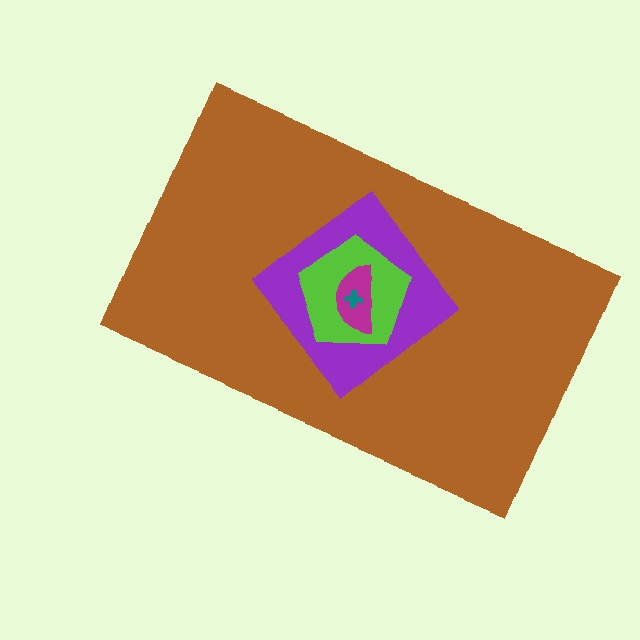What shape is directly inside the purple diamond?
The lime pentagon.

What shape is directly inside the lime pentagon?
The magenta semicircle.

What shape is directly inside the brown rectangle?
The purple diamond.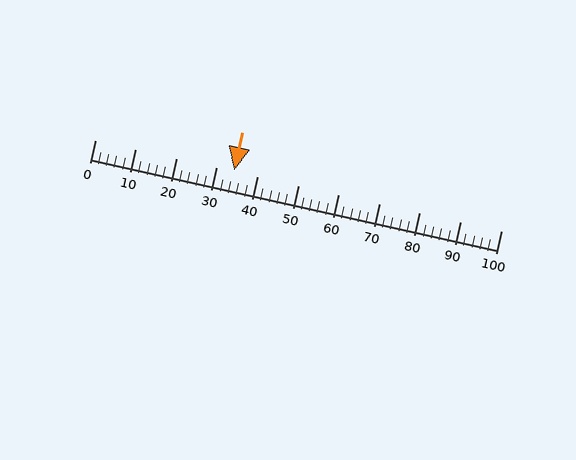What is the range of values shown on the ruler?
The ruler shows values from 0 to 100.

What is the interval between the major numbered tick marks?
The major tick marks are spaced 10 units apart.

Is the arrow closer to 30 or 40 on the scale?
The arrow is closer to 30.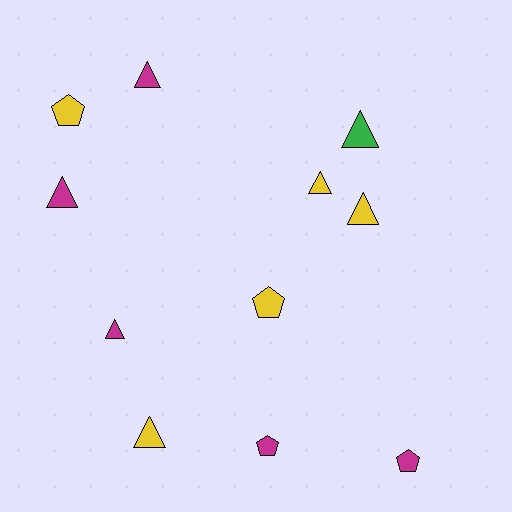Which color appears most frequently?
Magenta, with 5 objects.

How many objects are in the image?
There are 11 objects.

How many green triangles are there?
There is 1 green triangle.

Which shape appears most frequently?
Triangle, with 7 objects.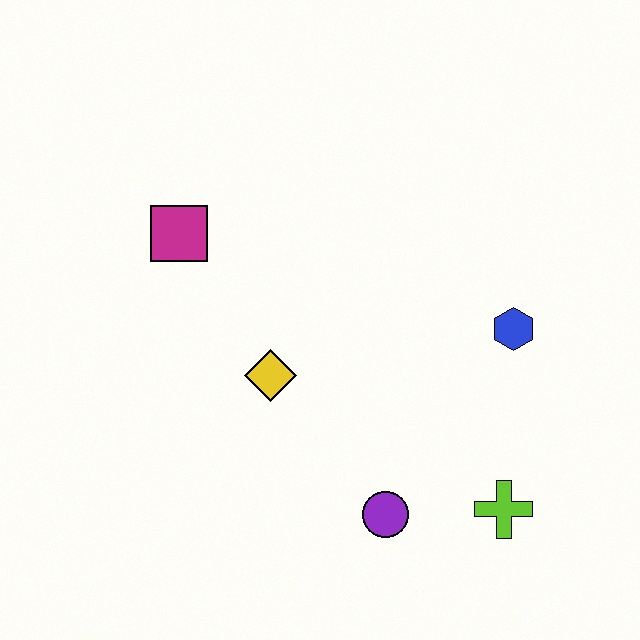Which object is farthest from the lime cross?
The magenta square is farthest from the lime cross.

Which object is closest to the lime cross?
The purple circle is closest to the lime cross.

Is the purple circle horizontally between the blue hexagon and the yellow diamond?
Yes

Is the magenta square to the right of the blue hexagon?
No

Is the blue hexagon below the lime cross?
No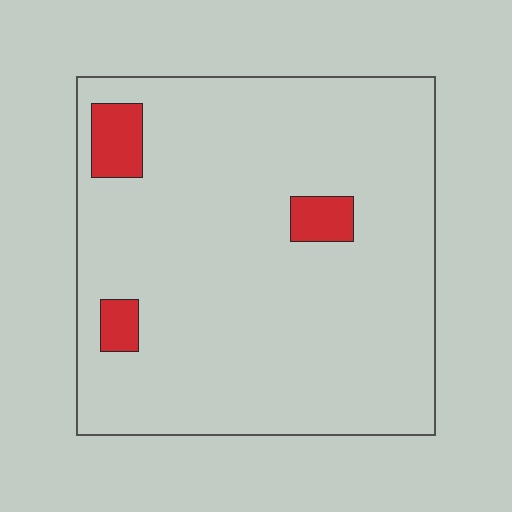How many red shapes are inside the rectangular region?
3.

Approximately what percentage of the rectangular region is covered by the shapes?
Approximately 5%.